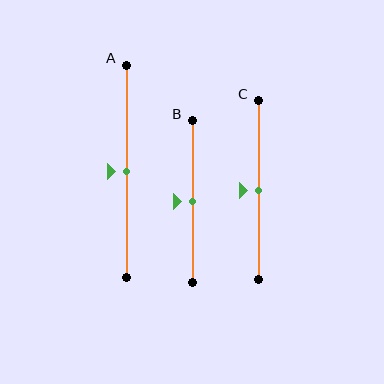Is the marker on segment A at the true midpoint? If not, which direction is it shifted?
Yes, the marker on segment A is at the true midpoint.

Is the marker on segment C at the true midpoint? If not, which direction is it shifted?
Yes, the marker on segment C is at the true midpoint.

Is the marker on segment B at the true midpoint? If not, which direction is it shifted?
Yes, the marker on segment B is at the true midpoint.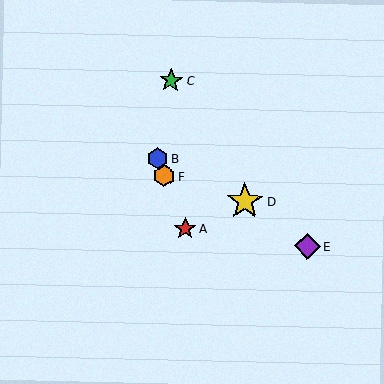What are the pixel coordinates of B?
Object B is at (157, 158).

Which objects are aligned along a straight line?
Objects A, B, F are aligned along a straight line.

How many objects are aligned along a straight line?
3 objects (A, B, F) are aligned along a straight line.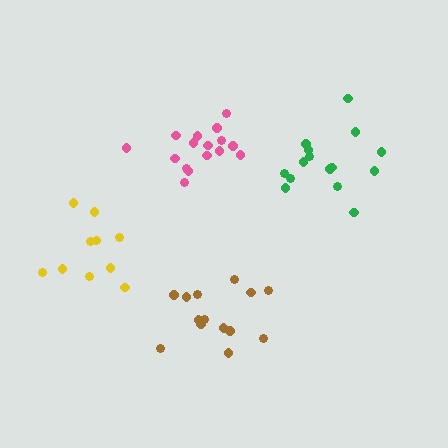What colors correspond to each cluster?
The clusters are colored: brown, yellow, green, pink.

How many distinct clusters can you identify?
There are 4 distinct clusters.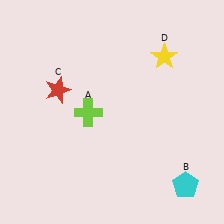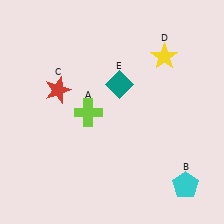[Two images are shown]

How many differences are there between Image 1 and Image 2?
There is 1 difference between the two images.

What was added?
A teal diamond (E) was added in Image 2.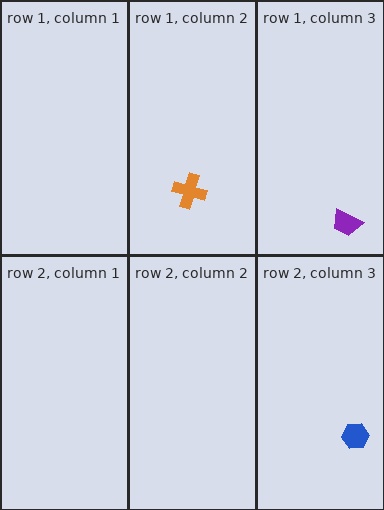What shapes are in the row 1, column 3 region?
The purple trapezoid.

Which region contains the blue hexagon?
The row 2, column 3 region.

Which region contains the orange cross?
The row 1, column 2 region.